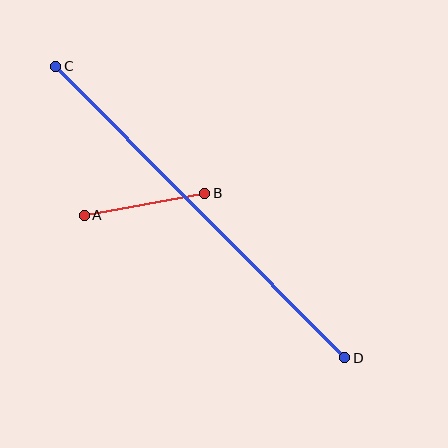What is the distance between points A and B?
The distance is approximately 123 pixels.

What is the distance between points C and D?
The distance is approximately 411 pixels.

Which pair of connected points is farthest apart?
Points C and D are farthest apart.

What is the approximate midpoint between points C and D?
The midpoint is at approximately (200, 212) pixels.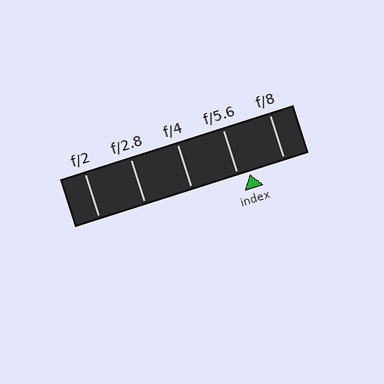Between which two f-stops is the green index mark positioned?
The index mark is between f/5.6 and f/8.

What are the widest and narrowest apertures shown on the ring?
The widest aperture shown is f/2 and the narrowest is f/8.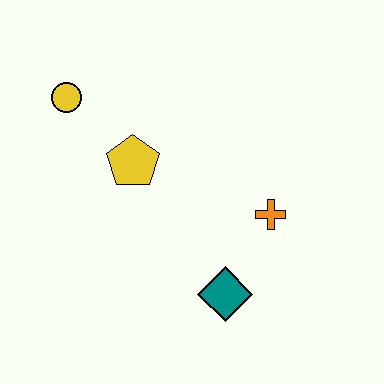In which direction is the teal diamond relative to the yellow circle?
The teal diamond is below the yellow circle.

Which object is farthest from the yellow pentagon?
The teal diamond is farthest from the yellow pentagon.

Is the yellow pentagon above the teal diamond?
Yes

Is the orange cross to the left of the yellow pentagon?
No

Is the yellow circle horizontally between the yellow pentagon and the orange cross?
No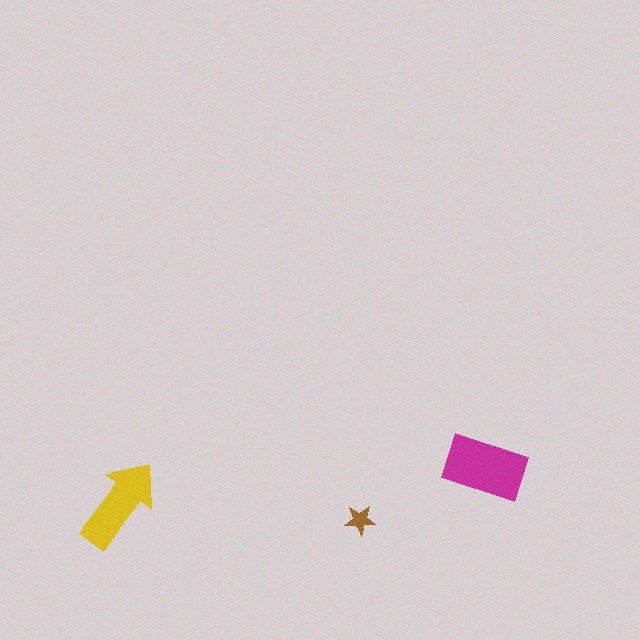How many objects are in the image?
There are 3 objects in the image.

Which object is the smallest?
The brown star.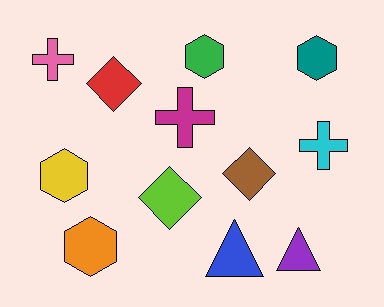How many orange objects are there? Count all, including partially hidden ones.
There is 1 orange object.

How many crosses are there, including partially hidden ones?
There are 3 crosses.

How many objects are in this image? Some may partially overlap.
There are 12 objects.